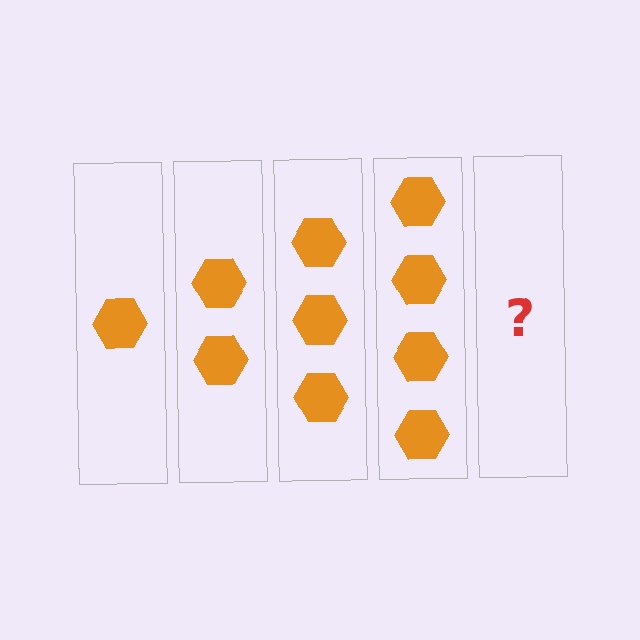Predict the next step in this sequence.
The next step is 5 hexagons.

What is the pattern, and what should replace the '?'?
The pattern is that each step adds one more hexagon. The '?' should be 5 hexagons.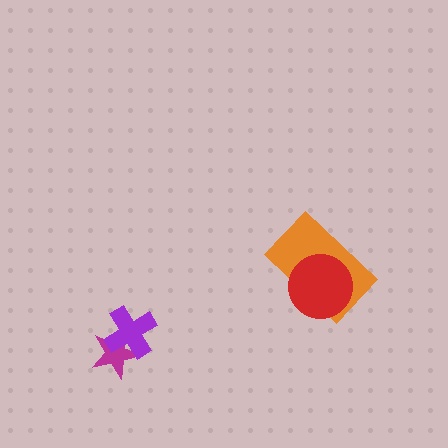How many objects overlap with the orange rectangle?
1 object overlaps with the orange rectangle.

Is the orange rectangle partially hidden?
Yes, it is partially covered by another shape.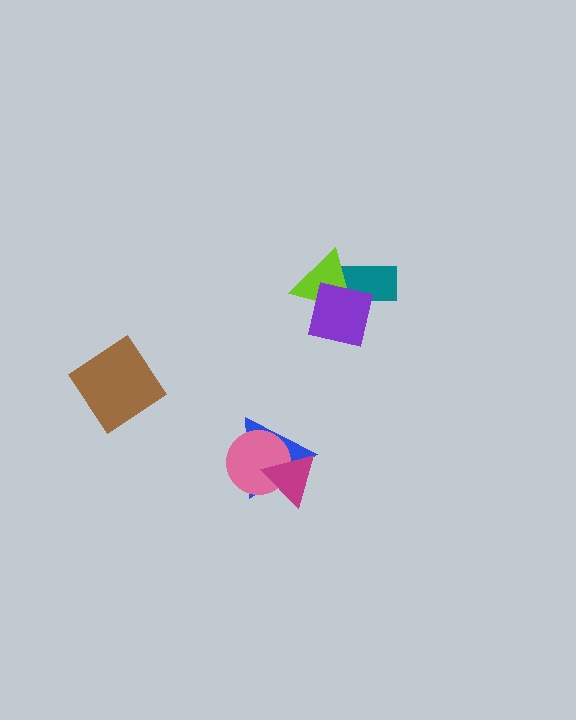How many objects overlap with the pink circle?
2 objects overlap with the pink circle.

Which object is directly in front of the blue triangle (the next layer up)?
The pink circle is directly in front of the blue triangle.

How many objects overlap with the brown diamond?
0 objects overlap with the brown diamond.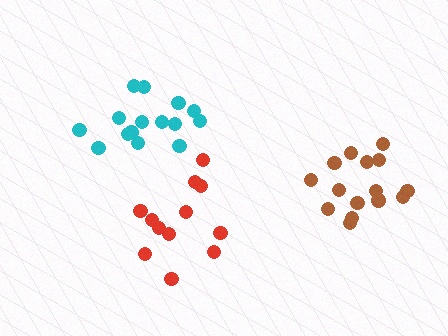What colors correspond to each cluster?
The clusters are colored: brown, cyan, red.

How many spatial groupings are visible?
There are 3 spatial groupings.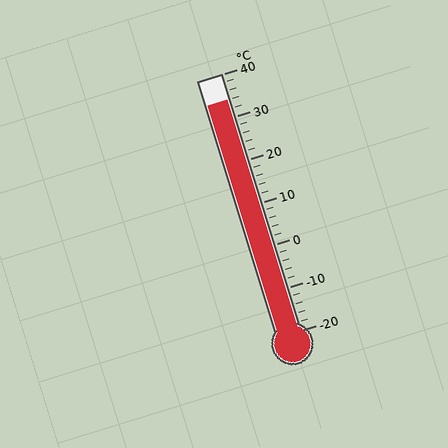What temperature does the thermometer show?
The thermometer shows approximately 34°C.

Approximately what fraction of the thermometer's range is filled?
The thermometer is filled to approximately 90% of its range.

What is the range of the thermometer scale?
The thermometer scale ranges from -20°C to 40°C.